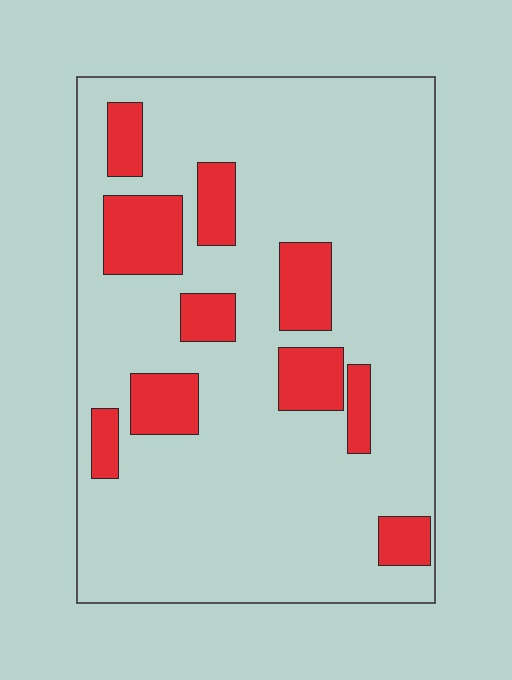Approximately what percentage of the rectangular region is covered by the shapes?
Approximately 20%.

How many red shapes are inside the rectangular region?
10.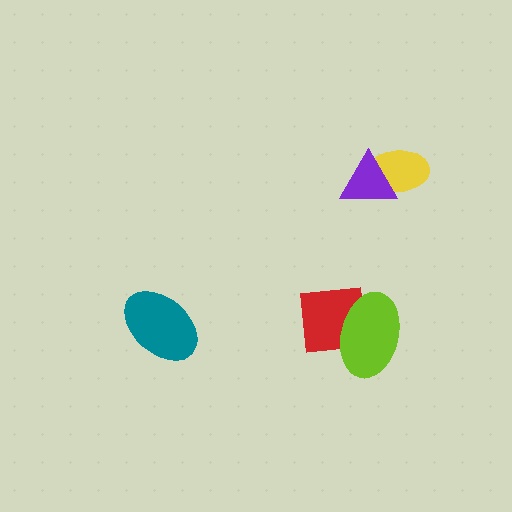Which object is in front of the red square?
The lime ellipse is in front of the red square.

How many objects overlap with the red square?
1 object overlaps with the red square.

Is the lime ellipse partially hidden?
No, no other shape covers it.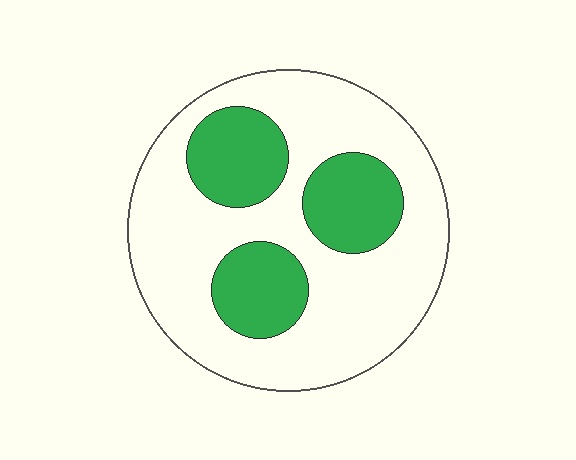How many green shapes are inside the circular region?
3.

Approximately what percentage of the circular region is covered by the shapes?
Approximately 30%.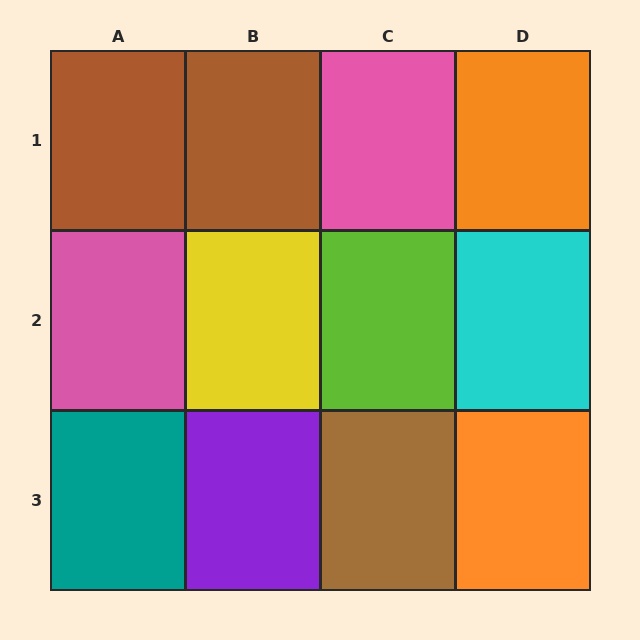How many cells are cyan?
1 cell is cyan.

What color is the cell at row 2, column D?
Cyan.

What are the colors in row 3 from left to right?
Teal, purple, brown, orange.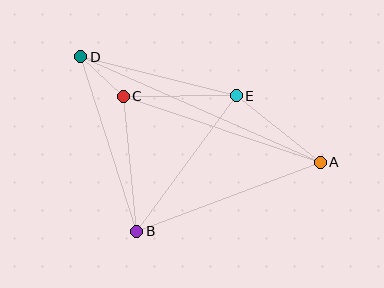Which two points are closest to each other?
Points C and D are closest to each other.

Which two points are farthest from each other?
Points A and D are farthest from each other.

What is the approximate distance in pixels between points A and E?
The distance between A and E is approximately 108 pixels.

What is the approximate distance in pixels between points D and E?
The distance between D and E is approximately 160 pixels.